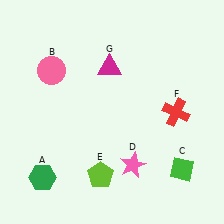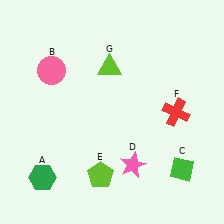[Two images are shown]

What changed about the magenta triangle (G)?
In Image 1, G is magenta. In Image 2, it changed to lime.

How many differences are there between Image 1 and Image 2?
There is 1 difference between the two images.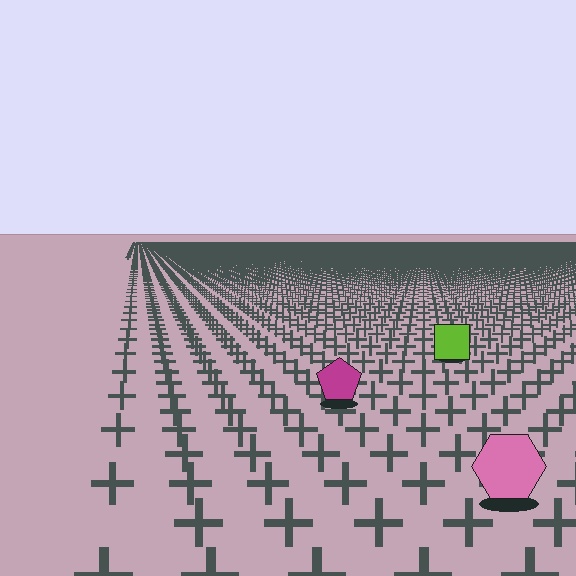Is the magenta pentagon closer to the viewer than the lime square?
Yes. The magenta pentagon is closer — you can tell from the texture gradient: the ground texture is coarser near it.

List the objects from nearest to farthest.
From nearest to farthest: the pink hexagon, the magenta pentagon, the lime square.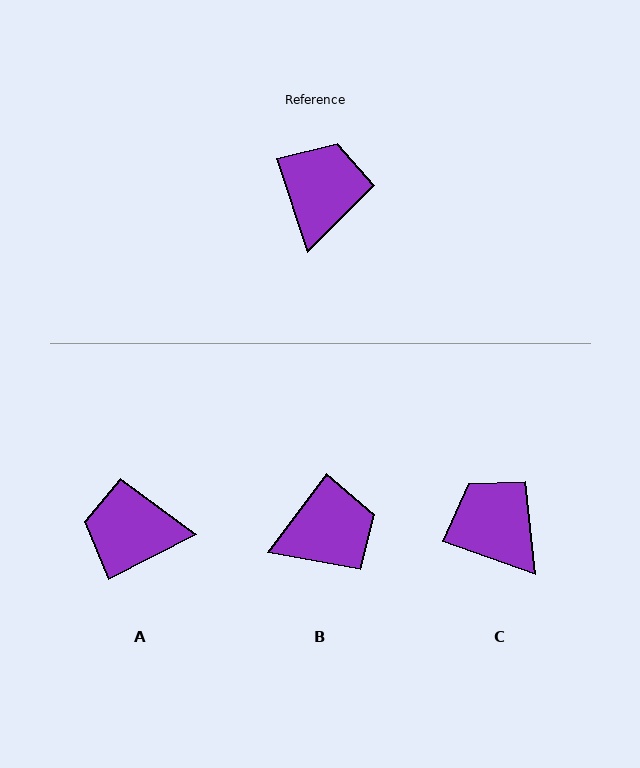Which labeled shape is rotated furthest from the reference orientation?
A, about 99 degrees away.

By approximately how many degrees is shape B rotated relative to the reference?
Approximately 55 degrees clockwise.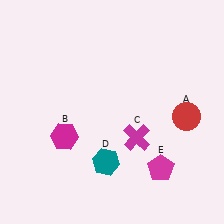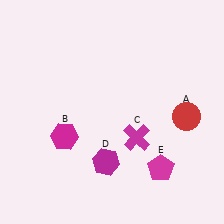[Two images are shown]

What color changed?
The hexagon (D) changed from teal in Image 1 to magenta in Image 2.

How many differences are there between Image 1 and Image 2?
There is 1 difference between the two images.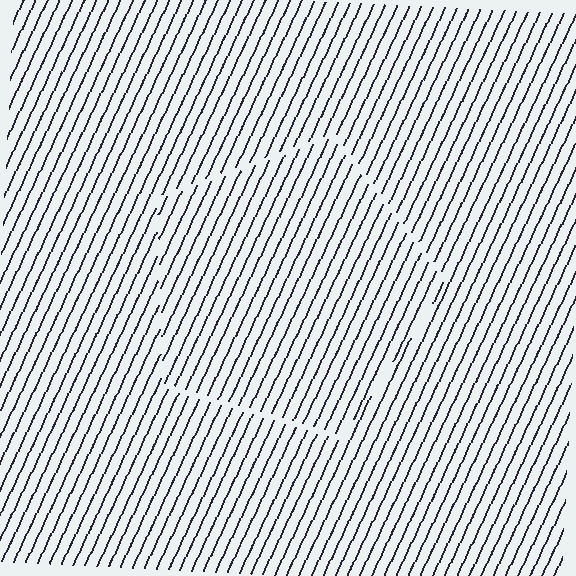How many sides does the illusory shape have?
5 sides — the line-ends trace a pentagon.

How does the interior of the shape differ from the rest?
The interior of the shape contains the same grating, shifted by half a period — the contour is defined by the phase discontinuity where line-ends from the inner and outer gratings abut.